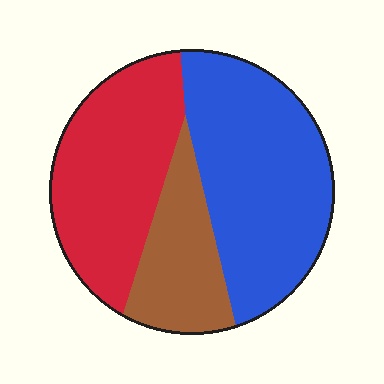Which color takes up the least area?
Brown, at roughly 20%.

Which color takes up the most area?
Blue, at roughly 45%.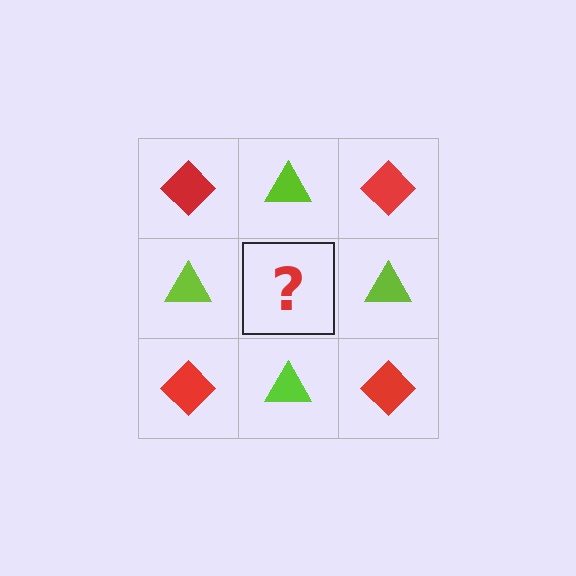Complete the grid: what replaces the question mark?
The question mark should be replaced with a red diamond.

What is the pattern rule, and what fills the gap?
The rule is that it alternates red diamond and lime triangle in a checkerboard pattern. The gap should be filled with a red diamond.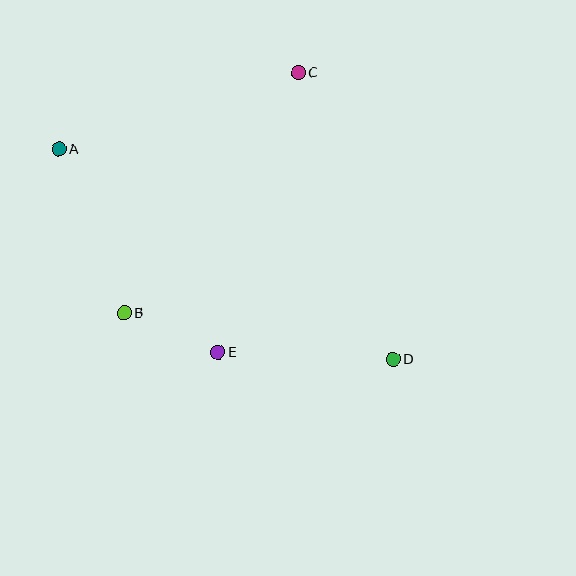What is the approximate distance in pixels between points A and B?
The distance between A and B is approximately 177 pixels.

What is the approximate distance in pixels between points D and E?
The distance between D and E is approximately 175 pixels.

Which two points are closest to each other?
Points B and E are closest to each other.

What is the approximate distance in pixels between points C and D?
The distance between C and D is approximately 302 pixels.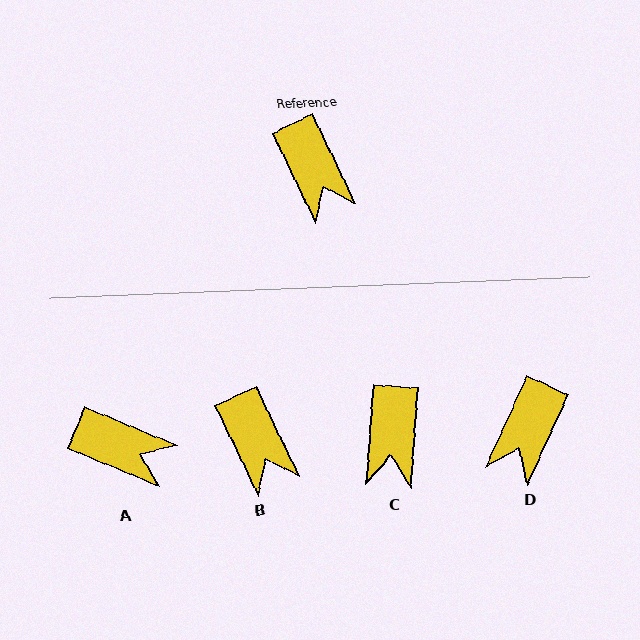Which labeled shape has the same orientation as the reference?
B.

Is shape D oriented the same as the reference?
No, it is off by about 50 degrees.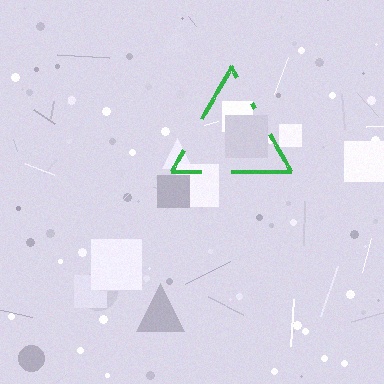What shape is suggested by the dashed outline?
The dashed outline suggests a triangle.